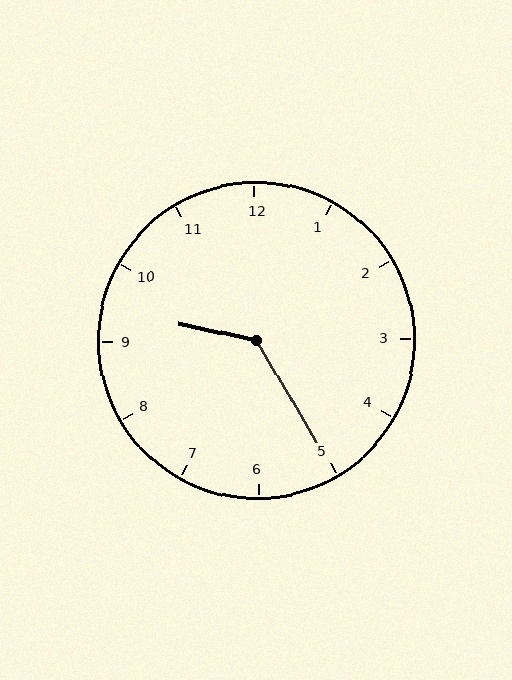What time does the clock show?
9:25.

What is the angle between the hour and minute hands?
Approximately 132 degrees.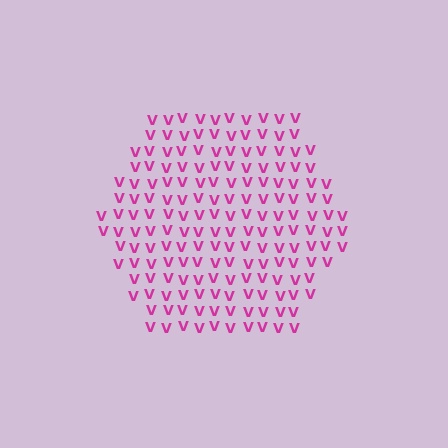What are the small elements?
The small elements are letter V's.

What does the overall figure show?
The overall figure shows a hexagon.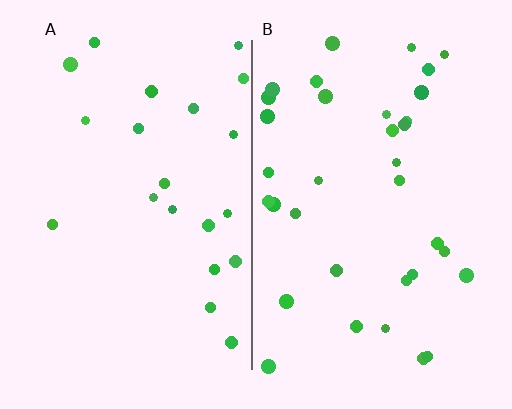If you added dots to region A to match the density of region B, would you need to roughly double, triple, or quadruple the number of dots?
Approximately double.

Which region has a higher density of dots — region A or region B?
B (the right).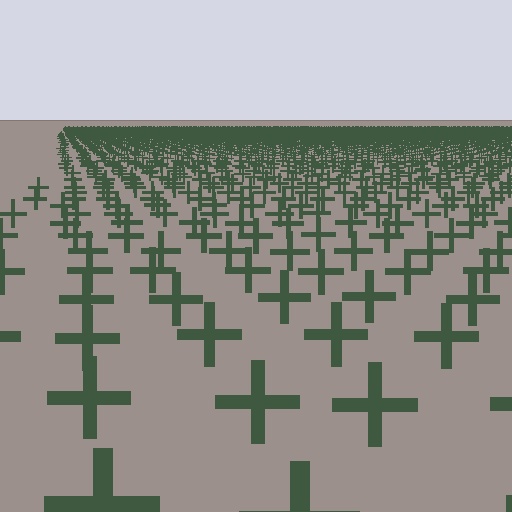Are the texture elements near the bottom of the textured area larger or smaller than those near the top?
Larger. Near the bottom, elements are closer to the viewer and appear at a bigger on-screen size.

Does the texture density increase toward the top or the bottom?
Density increases toward the top.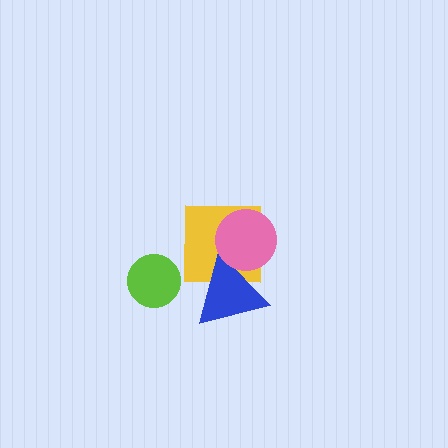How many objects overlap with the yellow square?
2 objects overlap with the yellow square.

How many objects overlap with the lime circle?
0 objects overlap with the lime circle.